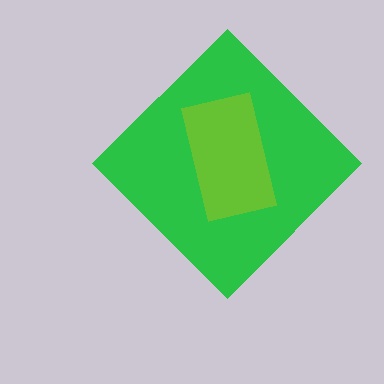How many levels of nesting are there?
2.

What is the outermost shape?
The green diamond.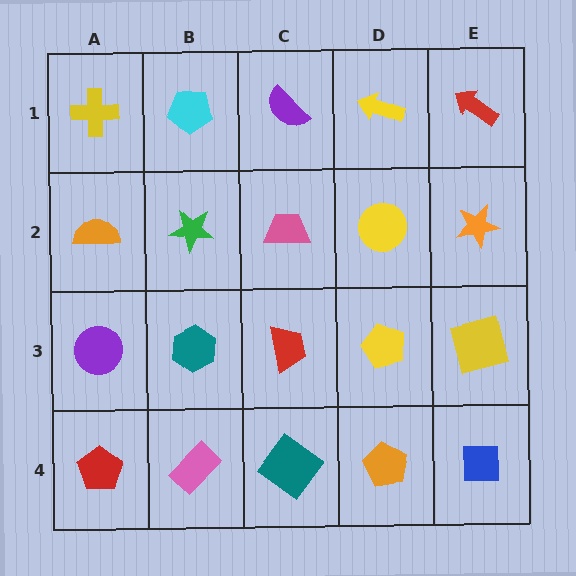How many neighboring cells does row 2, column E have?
3.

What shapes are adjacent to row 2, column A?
A yellow cross (row 1, column A), a purple circle (row 3, column A), a green star (row 2, column B).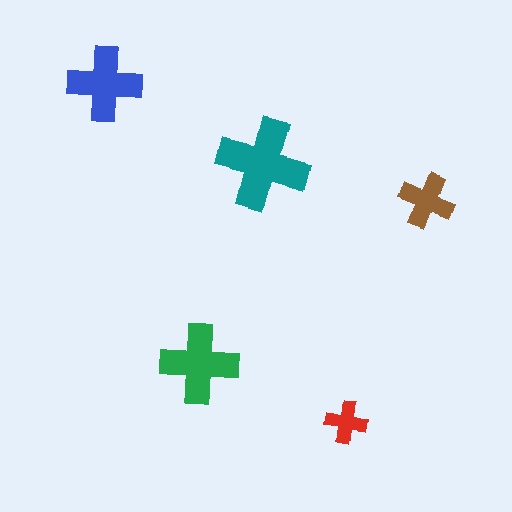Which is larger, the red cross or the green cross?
The green one.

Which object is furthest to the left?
The blue cross is leftmost.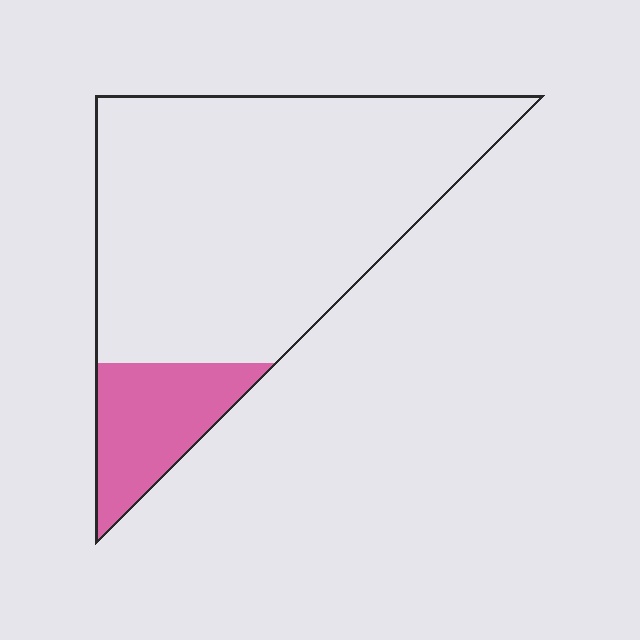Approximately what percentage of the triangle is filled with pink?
Approximately 15%.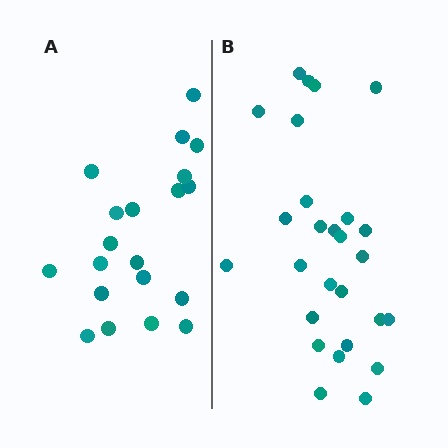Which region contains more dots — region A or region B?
Region B (the right region) has more dots.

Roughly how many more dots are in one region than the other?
Region B has roughly 8 or so more dots than region A.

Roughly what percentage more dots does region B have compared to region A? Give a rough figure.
About 35% more.